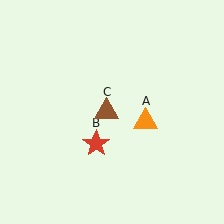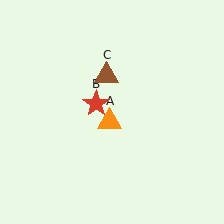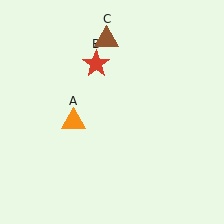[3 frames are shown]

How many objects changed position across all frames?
3 objects changed position: orange triangle (object A), red star (object B), brown triangle (object C).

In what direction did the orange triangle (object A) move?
The orange triangle (object A) moved left.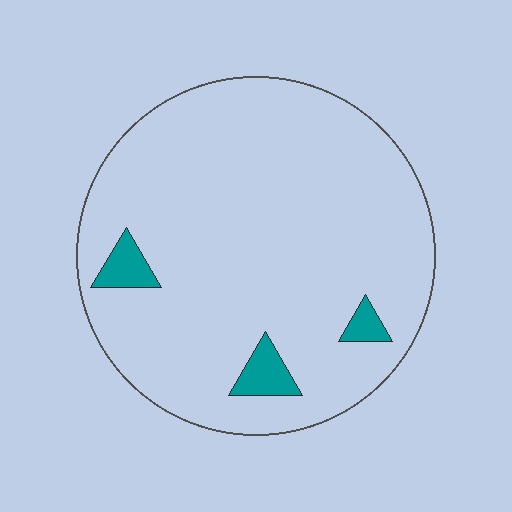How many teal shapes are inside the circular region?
3.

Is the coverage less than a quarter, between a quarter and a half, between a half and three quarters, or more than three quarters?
Less than a quarter.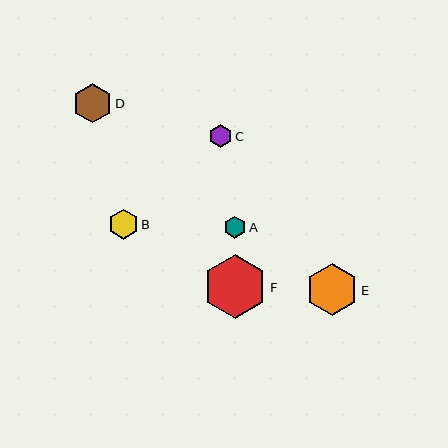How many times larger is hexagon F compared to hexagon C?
Hexagon F is approximately 2.8 times the size of hexagon C.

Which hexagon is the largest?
Hexagon F is the largest with a size of approximately 64 pixels.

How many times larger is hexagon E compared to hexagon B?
Hexagon E is approximately 1.7 times the size of hexagon B.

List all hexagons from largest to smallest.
From largest to smallest: F, E, D, B, C, A.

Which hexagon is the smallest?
Hexagon A is the smallest with a size of approximately 22 pixels.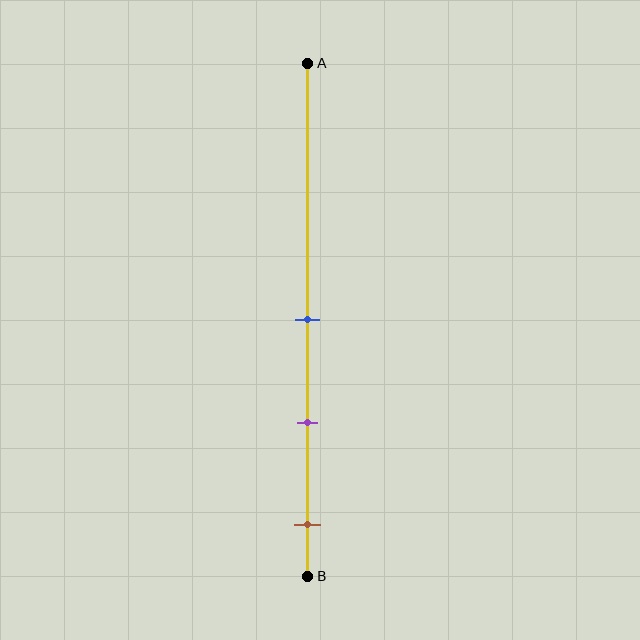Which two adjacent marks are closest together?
The blue and purple marks are the closest adjacent pair.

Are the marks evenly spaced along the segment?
Yes, the marks are approximately evenly spaced.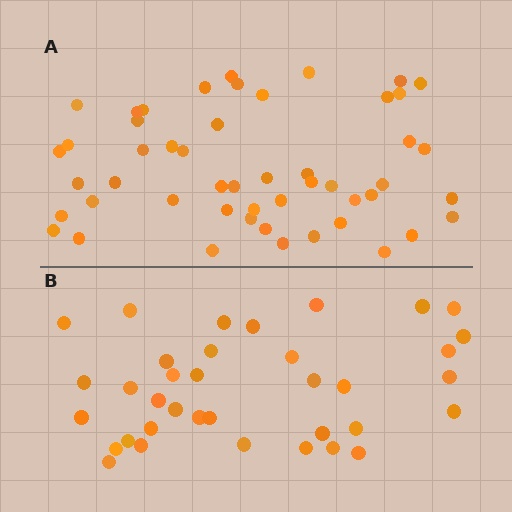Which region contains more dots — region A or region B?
Region A (the top region) has more dots.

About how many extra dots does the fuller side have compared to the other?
Region A has approximately 15 more dots than region B.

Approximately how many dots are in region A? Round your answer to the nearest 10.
About 50 dots.